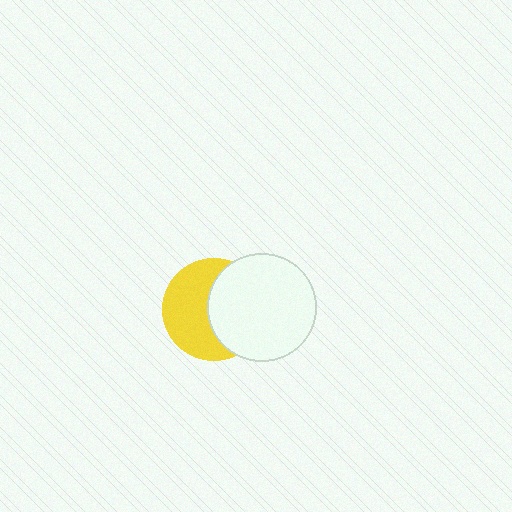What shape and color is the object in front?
The object in front is a white circle.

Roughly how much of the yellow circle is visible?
About half of it is visible (roughly 53%).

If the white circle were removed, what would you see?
You would see the complete yellow circle.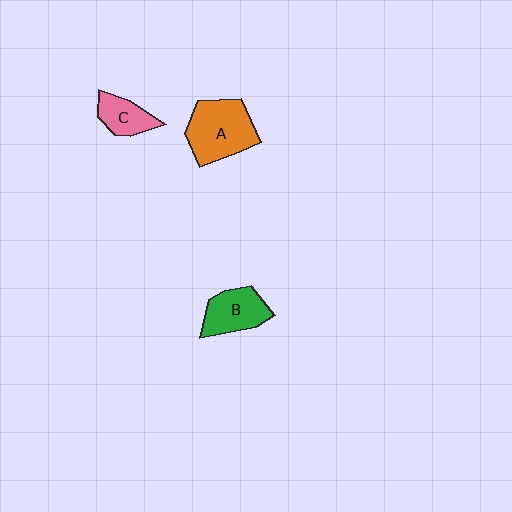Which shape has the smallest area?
Shape C (pink).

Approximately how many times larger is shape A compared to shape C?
Approximately 2.0 times.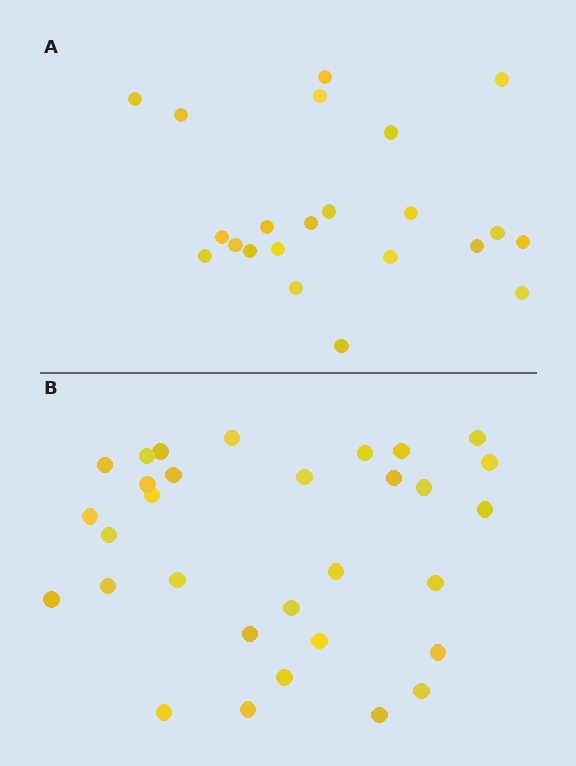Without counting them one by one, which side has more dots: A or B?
Region B (the bottom region) has more dots.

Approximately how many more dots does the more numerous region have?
Region B has roughly 8 or so more dots than region A.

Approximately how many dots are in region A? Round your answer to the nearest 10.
About 20 dots. (The exact count is 22, which rounds to 20.)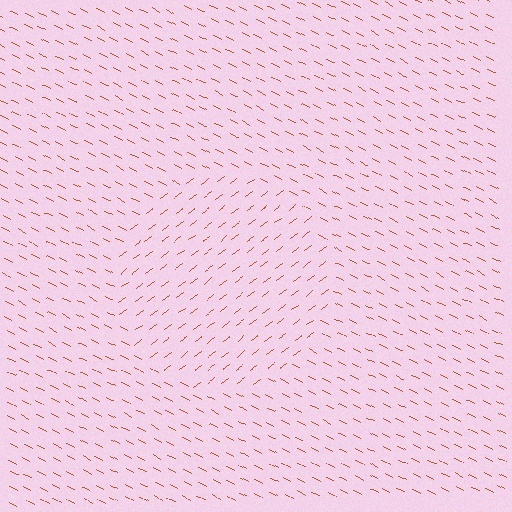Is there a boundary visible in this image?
Yes, there is a texture boundary formed by a change in line orientation.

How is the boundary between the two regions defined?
The boundary is defined purely by a change in line orientation (approximately 65 degrees difference). All lines are the same color and thickness.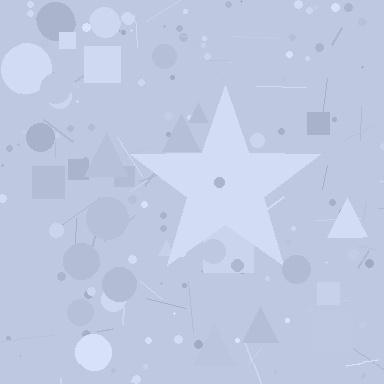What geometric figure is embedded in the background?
A star is embedded in the background.